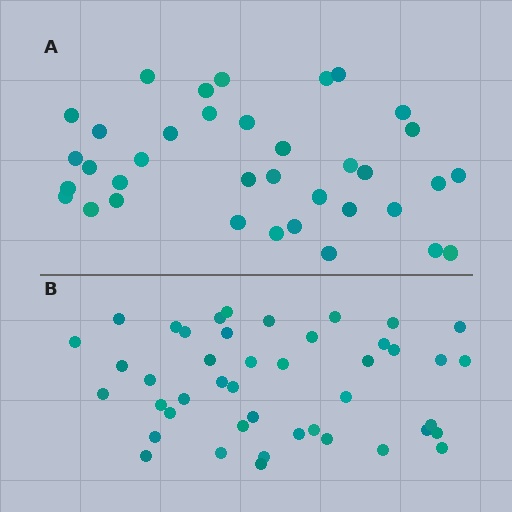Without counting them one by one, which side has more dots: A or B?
Region B (the bottom region) has more dots.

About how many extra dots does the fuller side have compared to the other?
Region B has roughly 8 or so more dots than region A.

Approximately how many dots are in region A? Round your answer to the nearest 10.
About 40 dots. (The exact count is 36, which rounds to 40.)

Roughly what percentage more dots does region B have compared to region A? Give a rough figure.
About 20% more.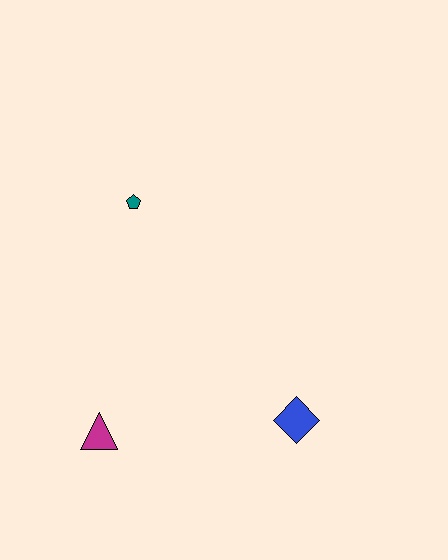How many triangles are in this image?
There is 1 triangle.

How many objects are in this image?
There are 3 objects.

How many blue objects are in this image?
There is 1 blue object.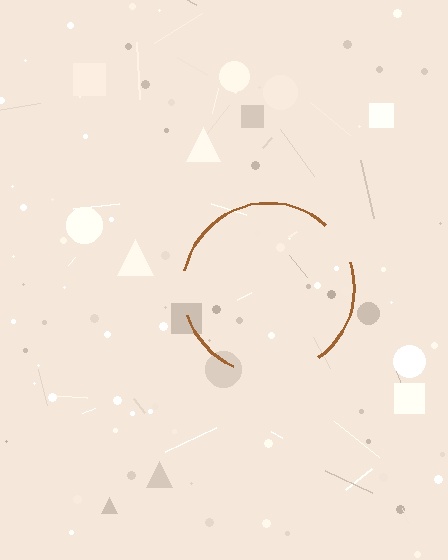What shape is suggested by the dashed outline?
The dashed outline suggests a circle.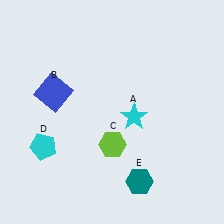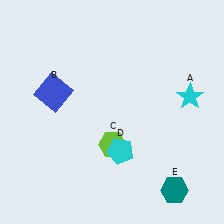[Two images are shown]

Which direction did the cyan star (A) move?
The cyan star (A) moved right.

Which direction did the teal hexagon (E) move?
The teal hexagon (E) moved right.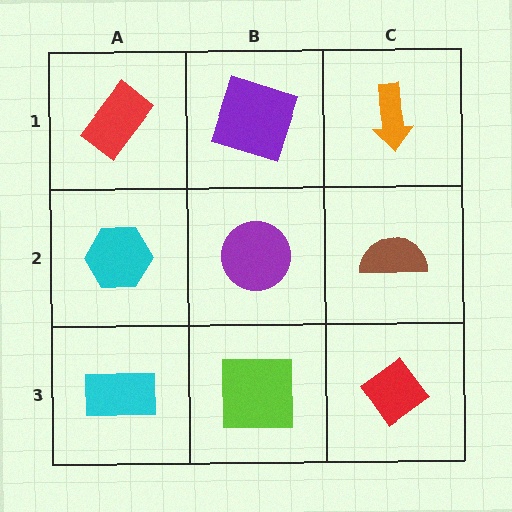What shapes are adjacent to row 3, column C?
A brown semicircle (row 2, column C), a lime square (row 3, column B).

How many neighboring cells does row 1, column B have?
3.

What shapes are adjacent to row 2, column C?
An orange arrow (row 1, column C), a red diamond (row 3, column C), a purple circle (row 2, column B).